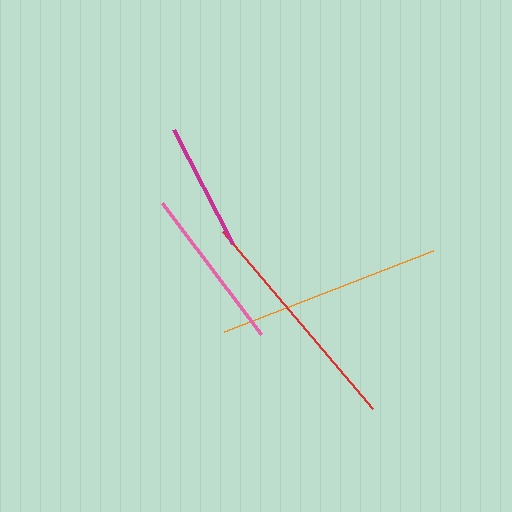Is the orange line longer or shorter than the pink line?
The orange line is longer than the pink line.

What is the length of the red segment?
The red segment is approximately 232 pixels long.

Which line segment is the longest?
The red line is the longest at approximately 232 pixels.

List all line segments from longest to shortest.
From longest to shortest: red, orange, pink, magenta.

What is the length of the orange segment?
The orange segment is approximately 223 pixels long.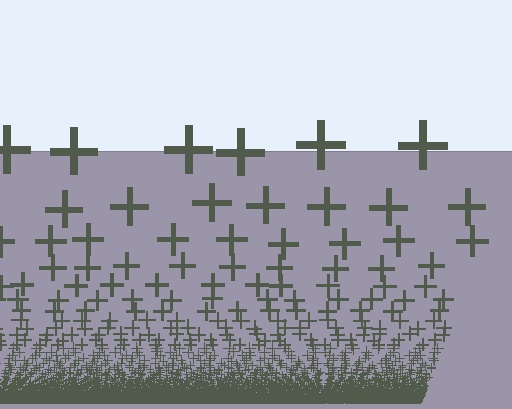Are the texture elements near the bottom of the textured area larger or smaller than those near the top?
Smaller. The gradient is inverted — elements near the bottom are smaller and denser.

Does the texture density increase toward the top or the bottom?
Density increases toward the bottom.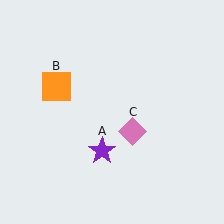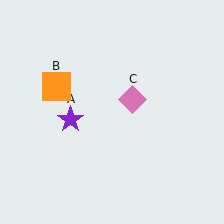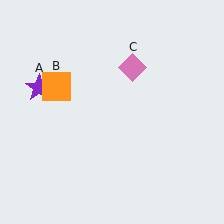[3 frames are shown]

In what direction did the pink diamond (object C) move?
The pink diamond (object C) moved up.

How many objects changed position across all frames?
2 objects changed position: purple star (object A), pink diamond (object C).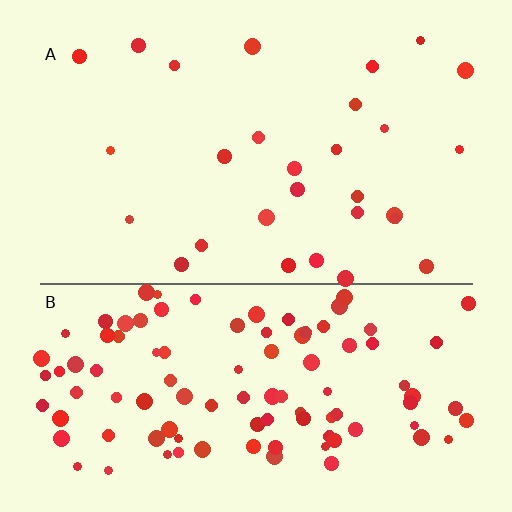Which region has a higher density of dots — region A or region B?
B (the bottom).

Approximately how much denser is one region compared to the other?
Approximately 3.7× — region B over region A.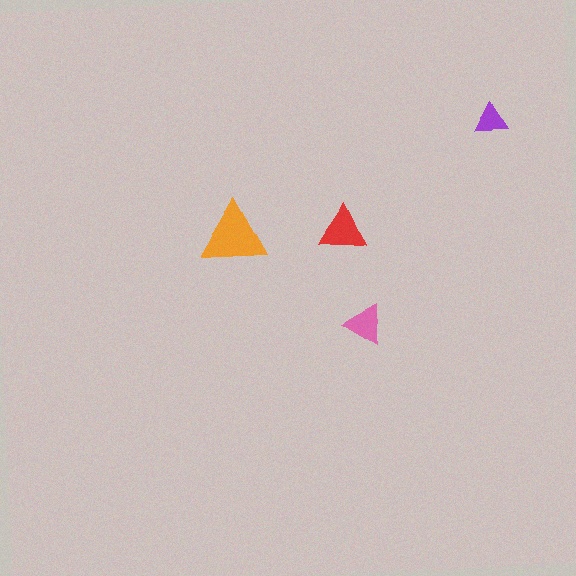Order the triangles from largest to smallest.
the orange one, the red one, the pink one, the purple one.